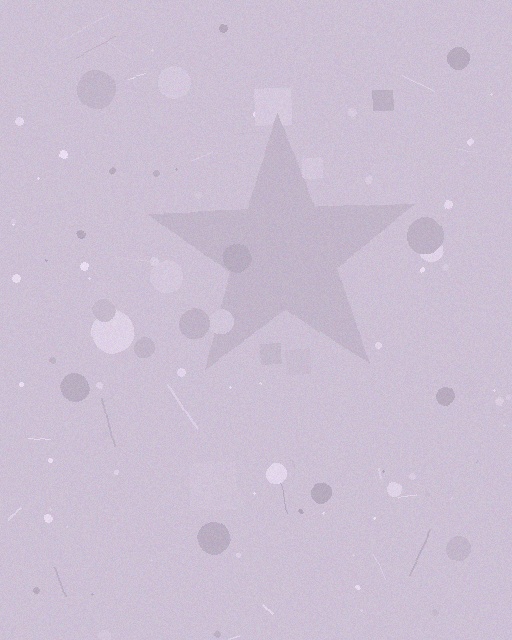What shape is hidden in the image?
A star is hidden in the image.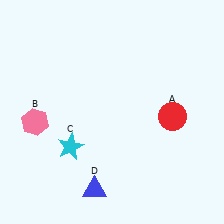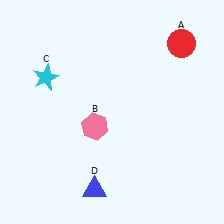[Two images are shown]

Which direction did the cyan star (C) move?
The cyan star (C) moved up.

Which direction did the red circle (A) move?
The red circle (A) moved up.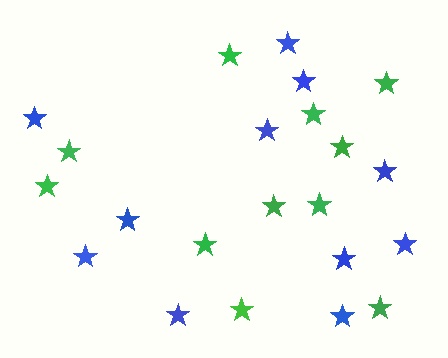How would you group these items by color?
There are 2 groups: one group of green stars (11) and one group of blue stars (11).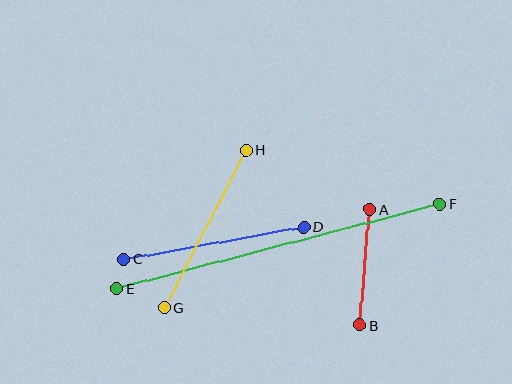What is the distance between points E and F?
The distance is approximately 334 pixels.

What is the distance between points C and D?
The distance is approximately 183 pixels.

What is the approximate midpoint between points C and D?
The midpoint is at approximately (214, 243) pixels.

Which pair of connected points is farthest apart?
Points E and F are farthest apart.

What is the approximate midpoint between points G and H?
The midpoint is at approximately (205, 229) pixels.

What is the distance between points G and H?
The distance is approximately 177 pixels.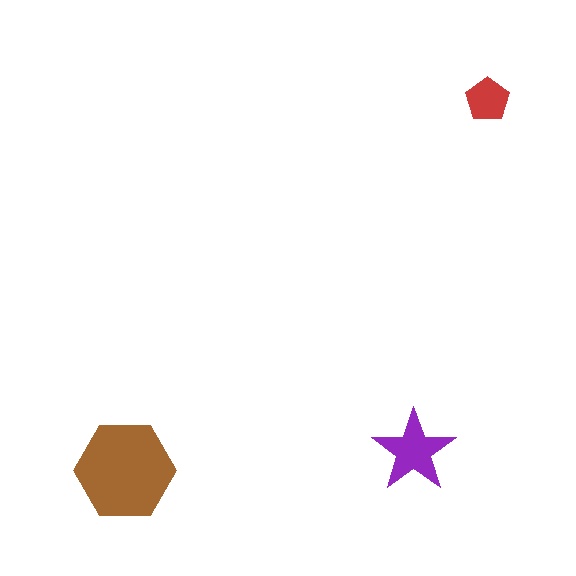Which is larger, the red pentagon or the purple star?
The purple star.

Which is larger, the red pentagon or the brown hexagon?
The brown hexagon.